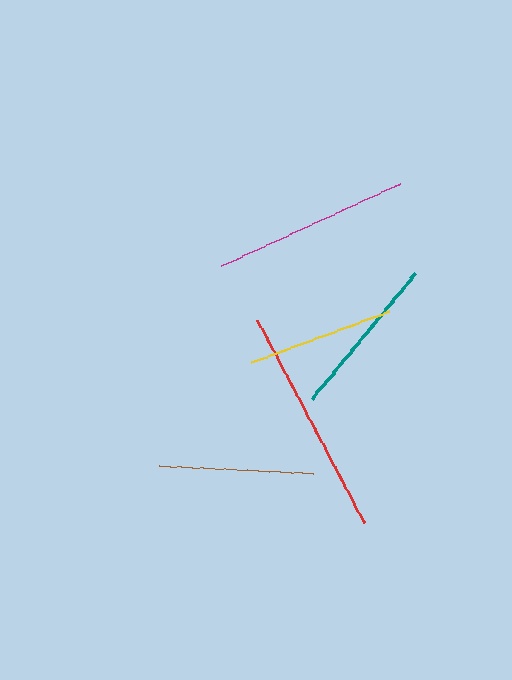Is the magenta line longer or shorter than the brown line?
The magenta line is longer than the brown line.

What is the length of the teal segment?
The teal segment is approximately 163 pixels long.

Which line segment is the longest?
The red line is the longest at approximately 229 pixels.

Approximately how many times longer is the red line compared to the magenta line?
The red line is approximately 1.2 times the length of the magenta line.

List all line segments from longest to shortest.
From longest to shortest: red, magenta, teal, brown, yellow.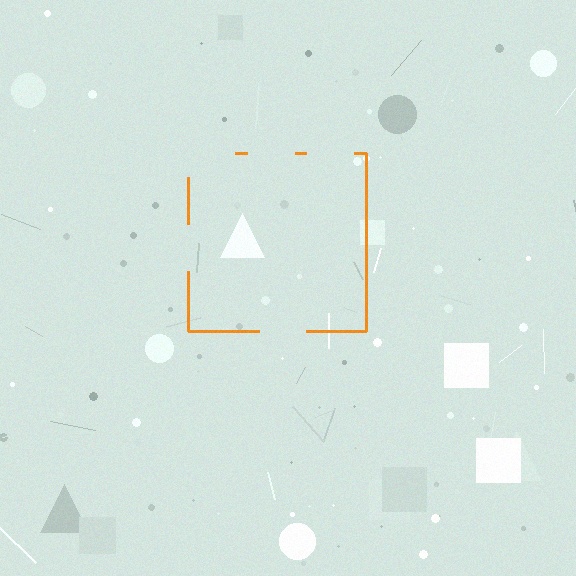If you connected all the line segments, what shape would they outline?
They would outline a square.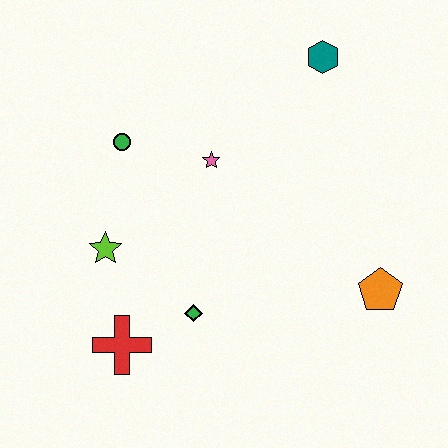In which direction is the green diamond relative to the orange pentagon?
The green diamond is to the left of the orange pentagon.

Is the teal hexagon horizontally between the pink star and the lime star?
No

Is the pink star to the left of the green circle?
No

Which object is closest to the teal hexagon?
The pink star is closest to the teal hexagon.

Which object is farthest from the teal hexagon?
The red cross is farthest from the teal hexagon.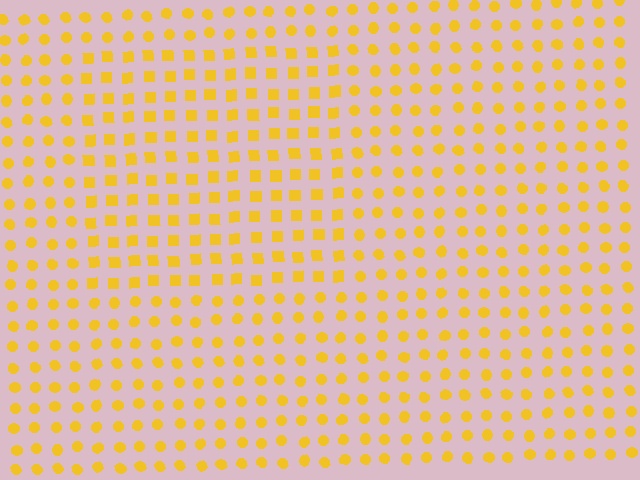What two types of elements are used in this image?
The image uses squares inside the rectangle region and circles outside it.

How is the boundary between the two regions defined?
The boundary is defined by a change in element shape: squares inside vs. circles outside. All elements share the same color and spacing.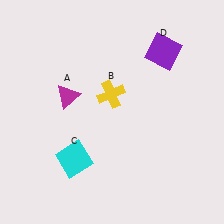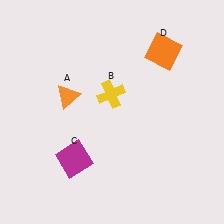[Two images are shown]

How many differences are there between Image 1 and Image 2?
There are 3 differences between the two images.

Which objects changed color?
A changed from magenta to orange. C changed from cyan to magenta. D changed from purple to orange.